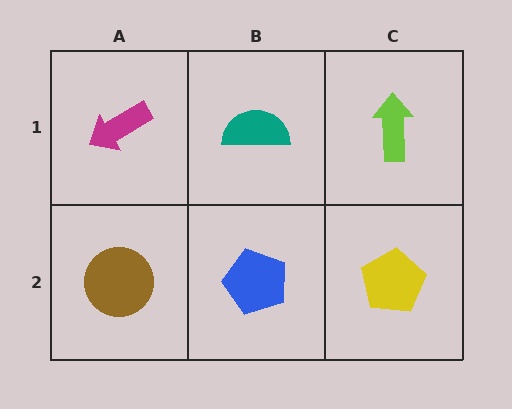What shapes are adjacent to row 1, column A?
A brown circle (row 2, column A), a teal semicircle (row 1, column B).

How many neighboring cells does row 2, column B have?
3.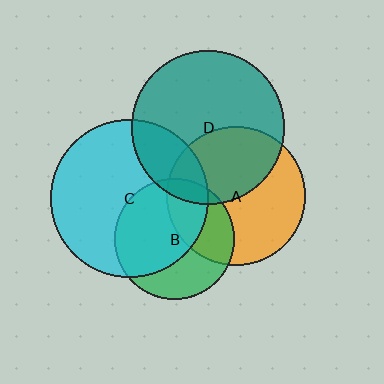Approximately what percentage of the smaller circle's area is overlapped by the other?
Approximately 10%.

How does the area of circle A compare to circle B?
Approximately 1.3 times.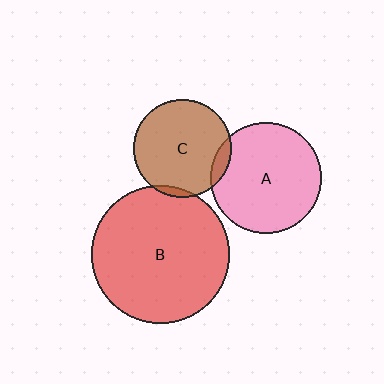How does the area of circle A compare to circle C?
Approximately 1.3 times.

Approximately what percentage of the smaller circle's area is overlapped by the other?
Approximately 5%.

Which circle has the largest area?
Circle B (red).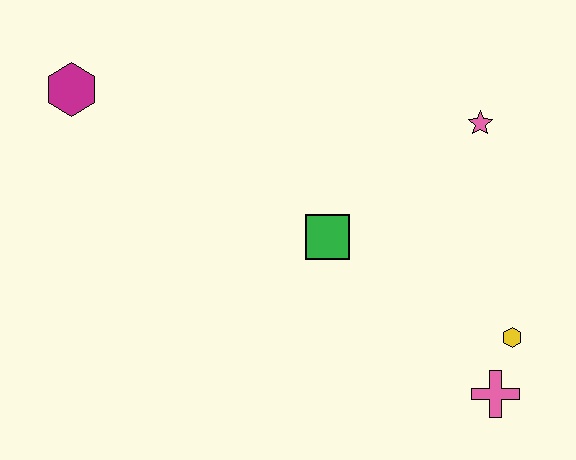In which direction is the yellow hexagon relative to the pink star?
The yellow hexagon is below the pink star.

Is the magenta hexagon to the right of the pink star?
No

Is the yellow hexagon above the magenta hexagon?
No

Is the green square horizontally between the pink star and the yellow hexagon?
No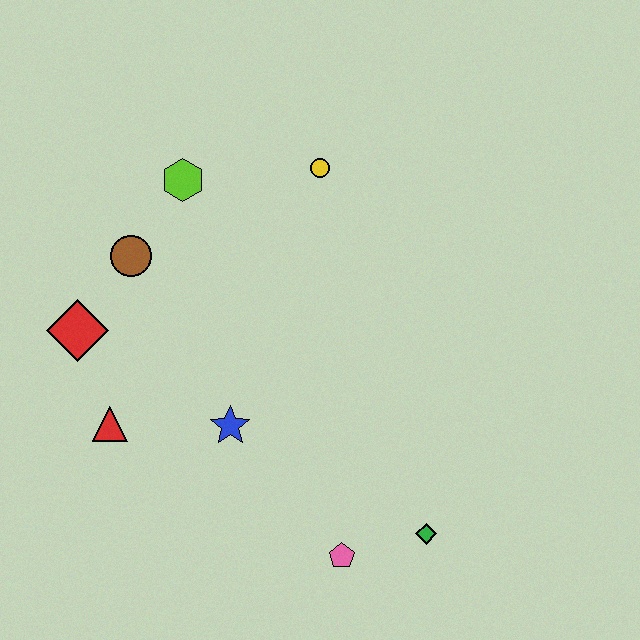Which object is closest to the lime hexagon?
The brown circle is closest to the lime hexagon.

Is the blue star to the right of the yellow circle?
No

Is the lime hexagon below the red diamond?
No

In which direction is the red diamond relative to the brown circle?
The red diamond is below the brown circle.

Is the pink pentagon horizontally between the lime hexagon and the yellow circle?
No